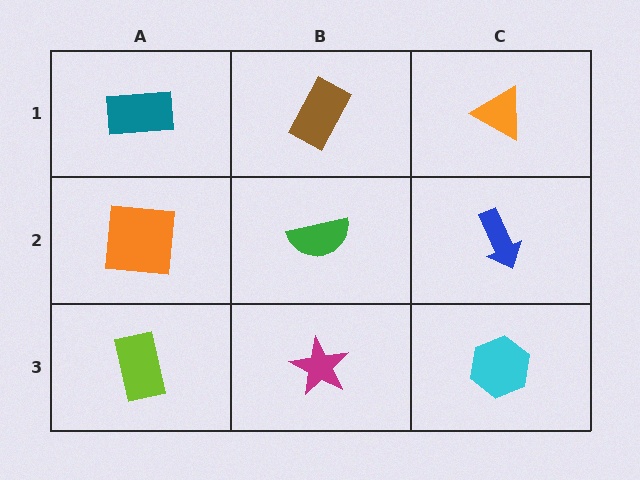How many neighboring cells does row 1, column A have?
2.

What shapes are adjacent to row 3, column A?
An orange square (row 2, column A), a magenta star (row 3, column B).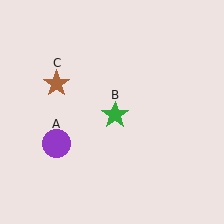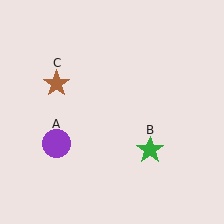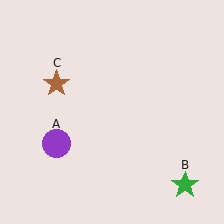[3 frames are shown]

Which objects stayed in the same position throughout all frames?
Purple circle (object A) and brown star (object C) remained stationary.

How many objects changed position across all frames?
1 object changed position: green star (object B).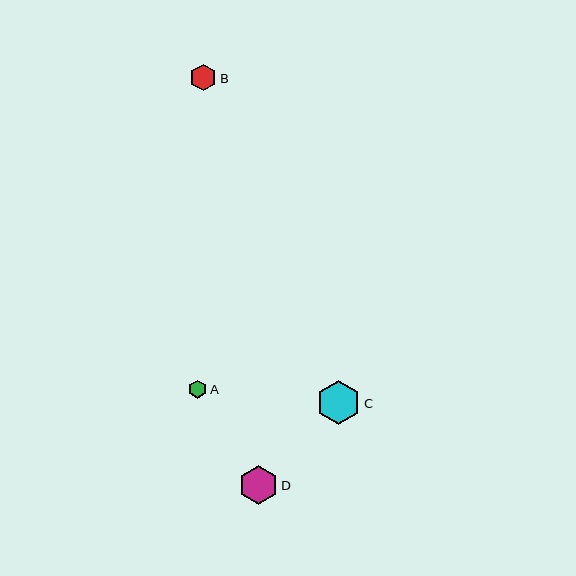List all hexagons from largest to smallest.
From largest to smallest: C, D, B, A.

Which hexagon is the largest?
Hexagon C is the largest with a size of approximately 44 pixels.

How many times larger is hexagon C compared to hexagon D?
Hexagon C is approximately 1.1 times the size of hexagon D.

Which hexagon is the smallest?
Hexagon A is the smallest with a size of approximately 18 pixels.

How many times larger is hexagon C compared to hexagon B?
Hexagon C is approximately 1.6 times the size of hexagon B.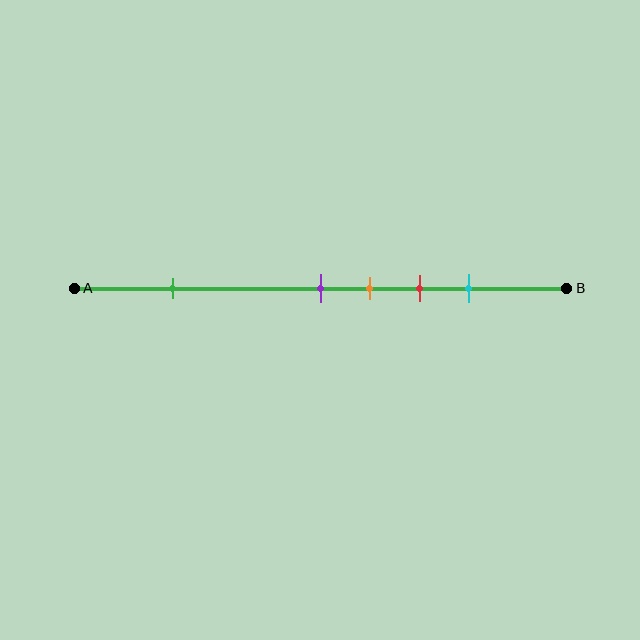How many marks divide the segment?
There are 5 marks dividing the segment.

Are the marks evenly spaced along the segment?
No, the marks are not evenly spaced.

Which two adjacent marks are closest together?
The purple and orange marks are the closest adjacent pair.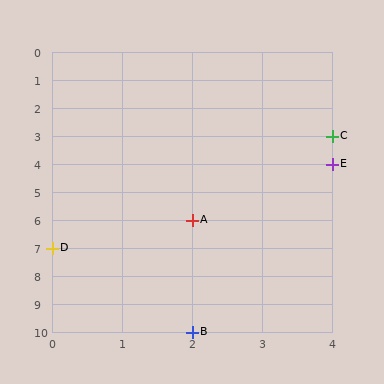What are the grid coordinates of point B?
Point B is at grid coordinates (2, 10).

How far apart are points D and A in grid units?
Points D and A are 2 columns and 1 row apart (about 2.2 grid units diagonally).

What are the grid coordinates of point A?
Point A is at grid coordinates (2, 6).